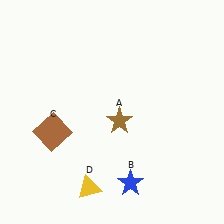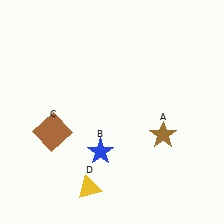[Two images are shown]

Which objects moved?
The objects that moved are: the brown star (A), the blue star (B).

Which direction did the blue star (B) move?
The blue star (B) moved up.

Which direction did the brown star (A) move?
The brown star (A) moved right.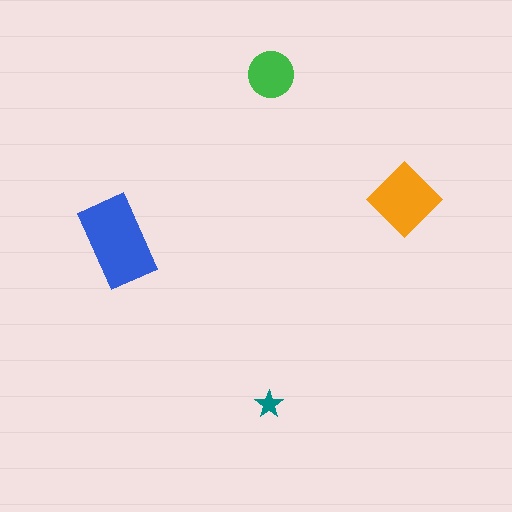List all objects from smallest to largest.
The teal star, the green circle, the orange diamond, the blue rectangle.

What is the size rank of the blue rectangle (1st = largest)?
1st.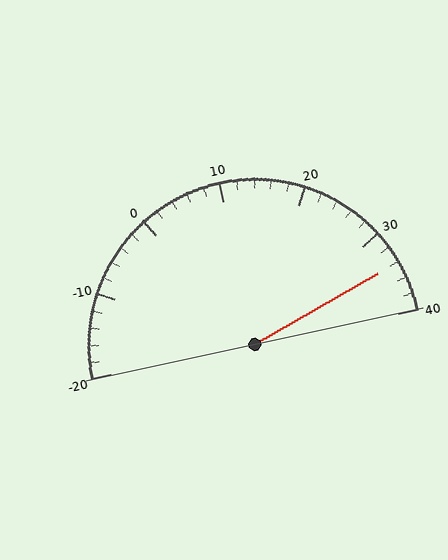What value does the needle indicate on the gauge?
The needle indicates approximately 34.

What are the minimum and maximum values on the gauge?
The gauge ranges from -20 to 40.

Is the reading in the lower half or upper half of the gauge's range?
The reading is in the upper half of the range (-20 to 40).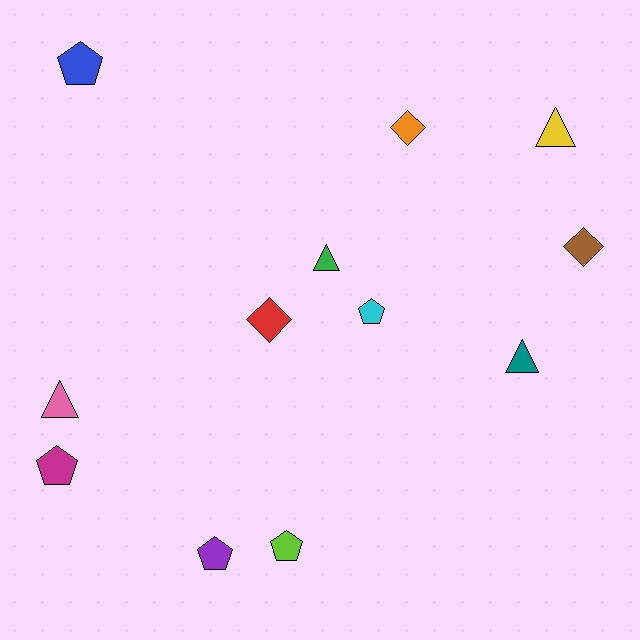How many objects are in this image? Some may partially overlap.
There are 12 objects.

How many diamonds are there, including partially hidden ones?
There are 3 diamonds.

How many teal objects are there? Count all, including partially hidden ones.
There is 1 teal object.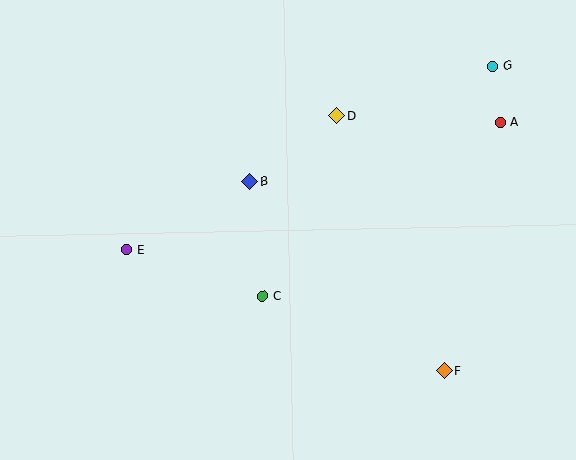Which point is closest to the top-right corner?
Point G is closest to the top-right corner.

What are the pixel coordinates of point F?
Point F is at (444, 371).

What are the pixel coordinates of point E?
Point E is at (127, 250).